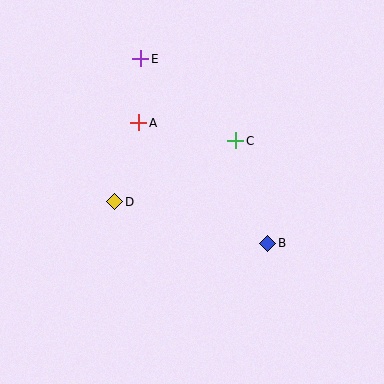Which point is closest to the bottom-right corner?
Point B is closest to the bottom-right corner.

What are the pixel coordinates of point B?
Point B is at (268, 243).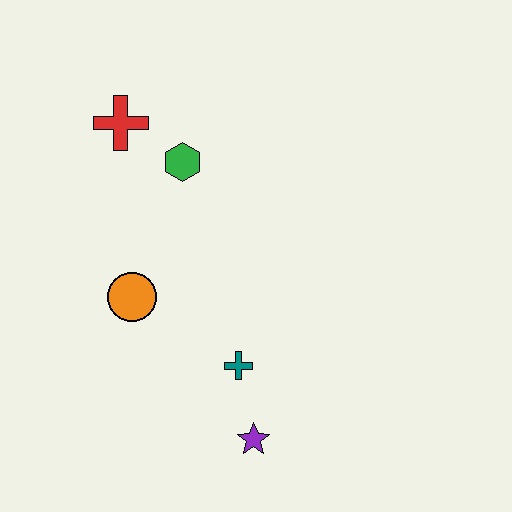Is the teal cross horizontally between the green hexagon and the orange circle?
No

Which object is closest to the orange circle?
The teal cross is closest to the orange circle.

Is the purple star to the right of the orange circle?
Yes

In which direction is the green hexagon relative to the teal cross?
The green hexagon is above the teal cross.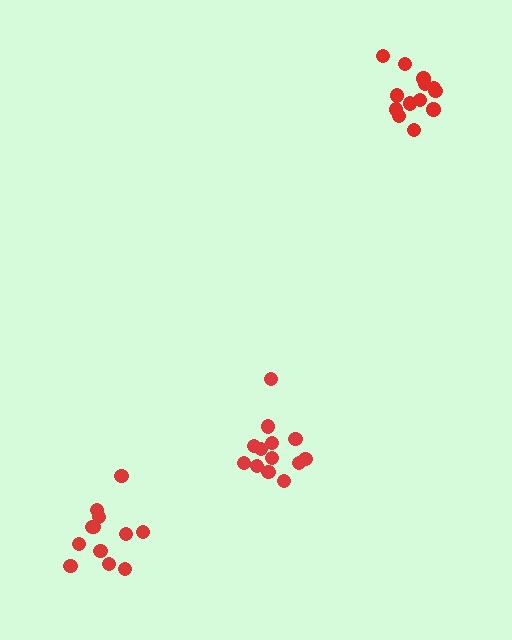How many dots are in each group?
Group 1: 13 dots, Group 2: 13 dots, Group 3: 12 dots (38 total).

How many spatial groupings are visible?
There are 3 spatial groupings.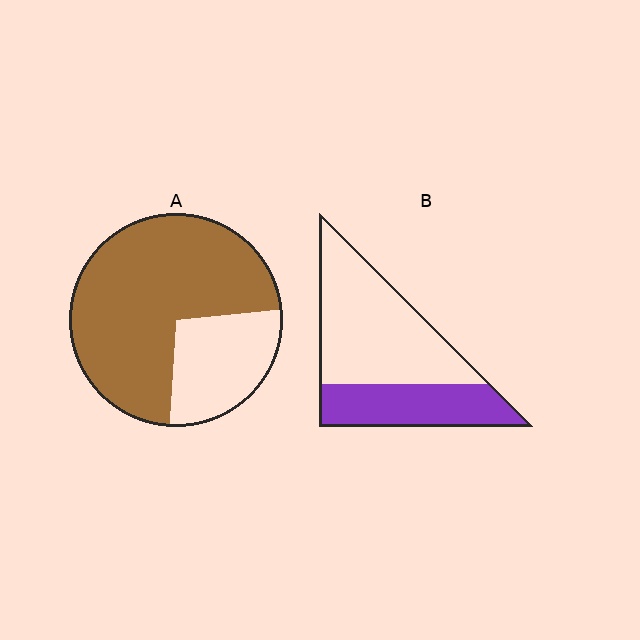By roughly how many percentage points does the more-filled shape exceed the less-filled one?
By roughly 35 percentage points (A over B).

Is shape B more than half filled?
No.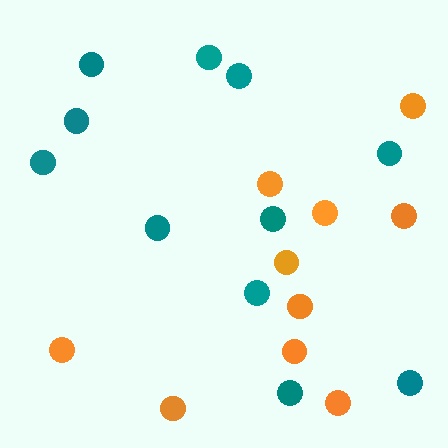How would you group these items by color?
There are 2 groups: one group of orange circles (10) and one group of teal circles (11).